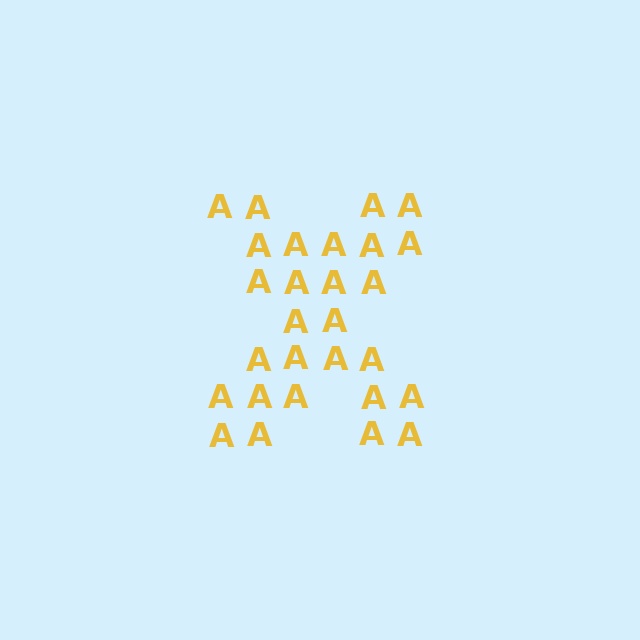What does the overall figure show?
The overall figure shows the letter X.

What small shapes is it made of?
It is made of small letter A's.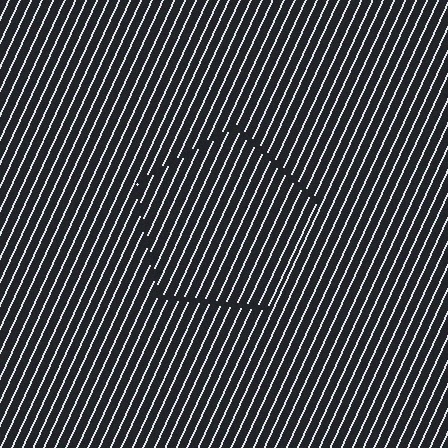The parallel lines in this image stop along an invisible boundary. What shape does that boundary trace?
An illusory pentagon. The interior of the shape contains the same grating, shifted by half a period — the contour is defined by the phase discontinuity where line-ends from the inner and outer gratings abut.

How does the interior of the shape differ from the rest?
The interior of the shape contains the same grating, shifted by half a period — the contour is defined by the phase discontinuity where line-ends from the inner and outer gratings abut.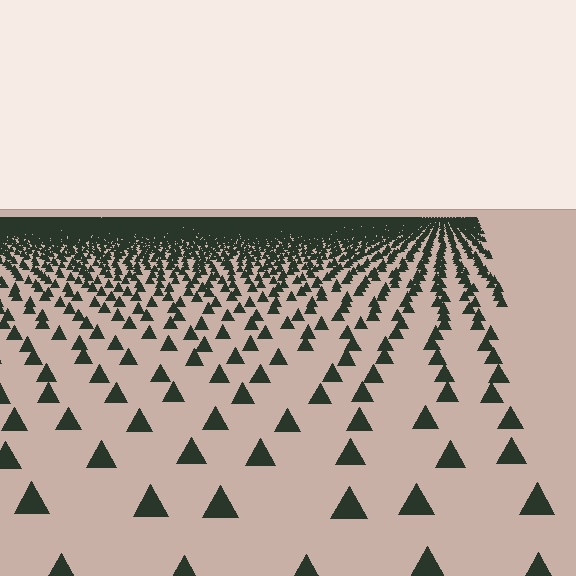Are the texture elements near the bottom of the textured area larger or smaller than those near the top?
Larger. Near the bottom, elements are closer to the viewer and appear at a bigger on-screen size.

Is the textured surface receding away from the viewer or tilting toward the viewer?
The surface is receding away from the viewer. Texture elements get smaller and denser toward the top.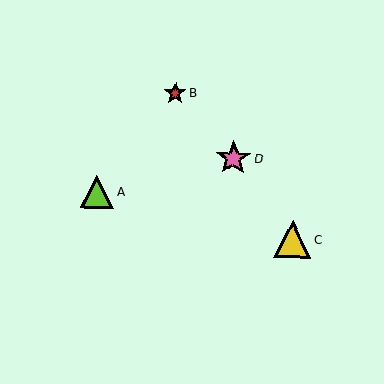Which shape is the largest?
The yellow triangle (labeled C) is the largest.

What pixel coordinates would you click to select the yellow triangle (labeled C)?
Click at (292, 240) to select the yellow triangle C.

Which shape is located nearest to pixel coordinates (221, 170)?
The pink star (labeled D) at (233, 158) is nearest to that location.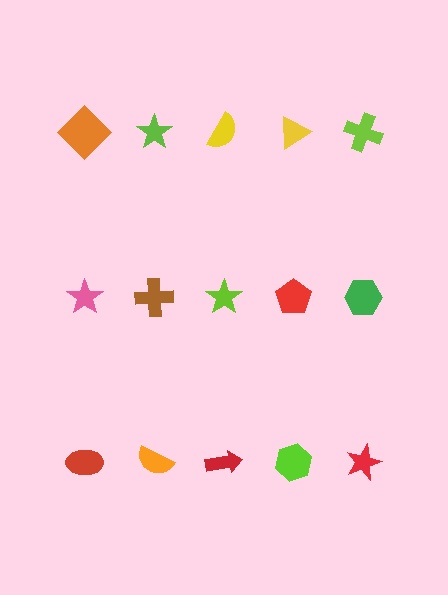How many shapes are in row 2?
5 shapes.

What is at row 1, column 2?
A lime star.